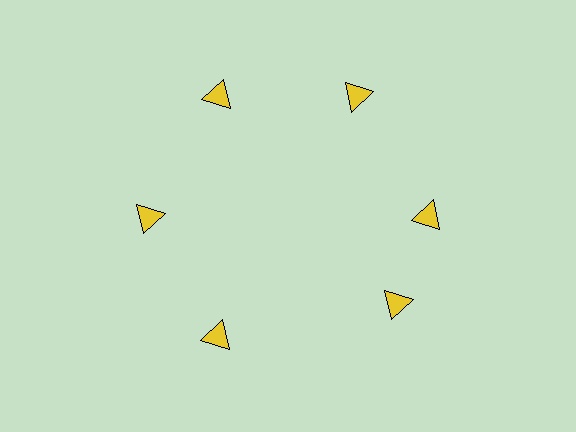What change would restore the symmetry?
The symmetry would be restored by rotating it back into even spacing with its neighbors so that all 6 triangles sit at equal angles and equal distance from the center.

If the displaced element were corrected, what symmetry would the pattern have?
It would have 6-fold rotational symmetry — the pattern would map onto itself every 60 degrees.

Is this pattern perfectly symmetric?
No. The 6 yellow triangles are arranged in a ring, but one element near the 5 o'clock position is rotated out of alignment along the ring, breaking the 6-fold rotational symmetry.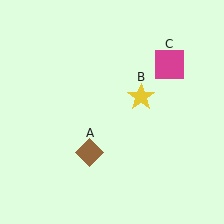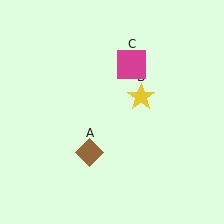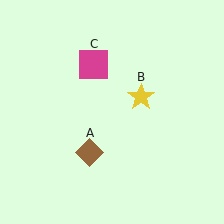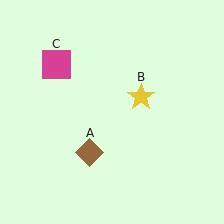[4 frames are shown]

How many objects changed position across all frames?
1 object changed position: magenta square (object C).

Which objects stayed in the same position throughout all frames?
Brown diamond (object A) and yellow star (object B) remained stationary.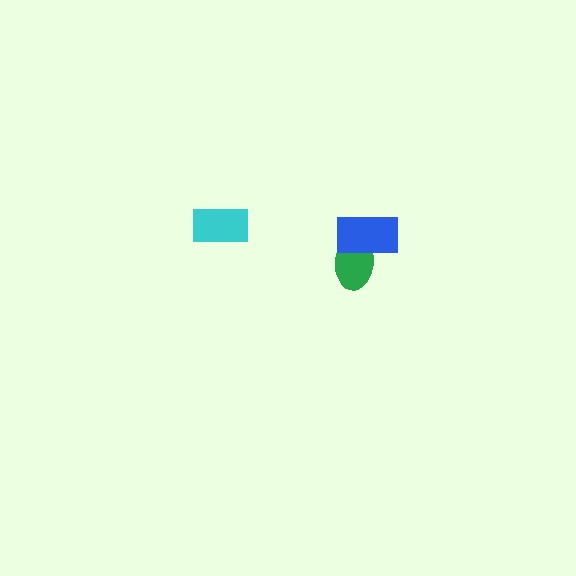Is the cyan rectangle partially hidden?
No, no other shape covers it.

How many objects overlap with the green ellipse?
1 object overlaps with the green ellipse.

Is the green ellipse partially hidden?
Yes, it is partially covered by another shape.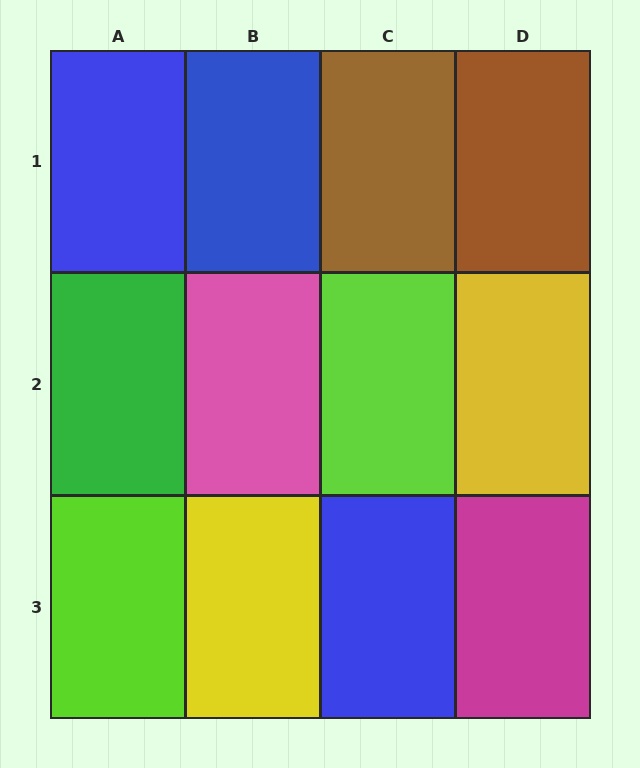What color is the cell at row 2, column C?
Lime.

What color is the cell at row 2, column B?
Pink.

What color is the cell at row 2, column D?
Yellow.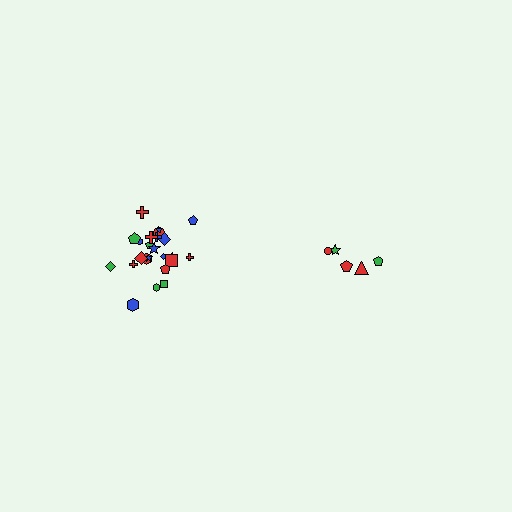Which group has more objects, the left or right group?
The left group.